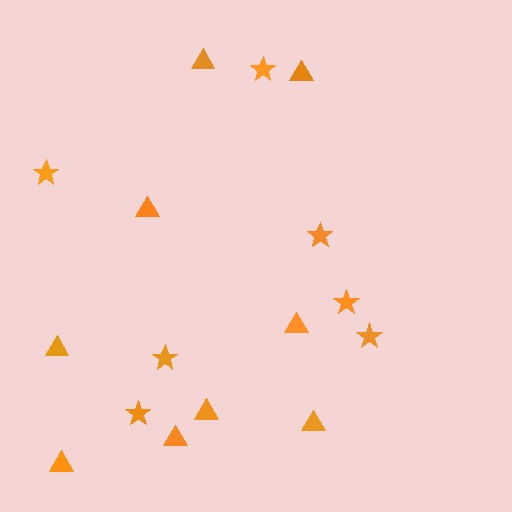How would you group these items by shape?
There are 2 groups: one group of stars (7) and one group of triangles (9).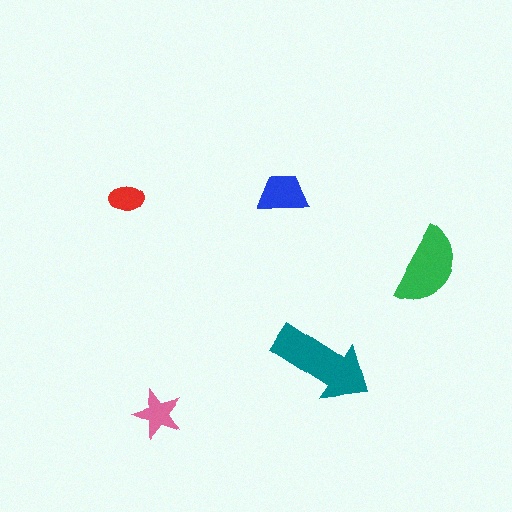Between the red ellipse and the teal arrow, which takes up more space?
The teal arrow.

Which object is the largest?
The teal arrow.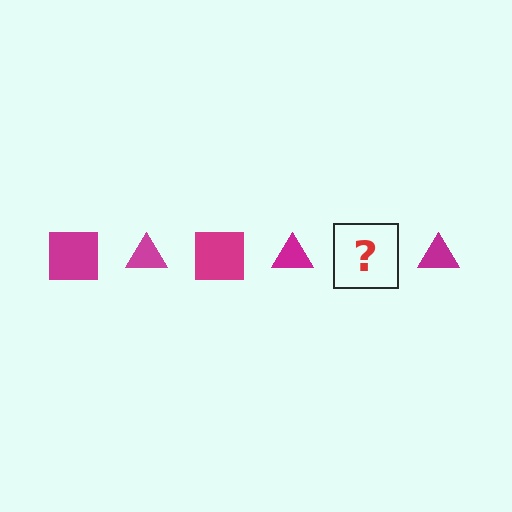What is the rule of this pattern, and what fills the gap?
The rule is that the pattern cycles through square, triangle shapes in magenta. The gap should be filled with a magenta square.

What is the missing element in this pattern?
The missing element is a magenta square.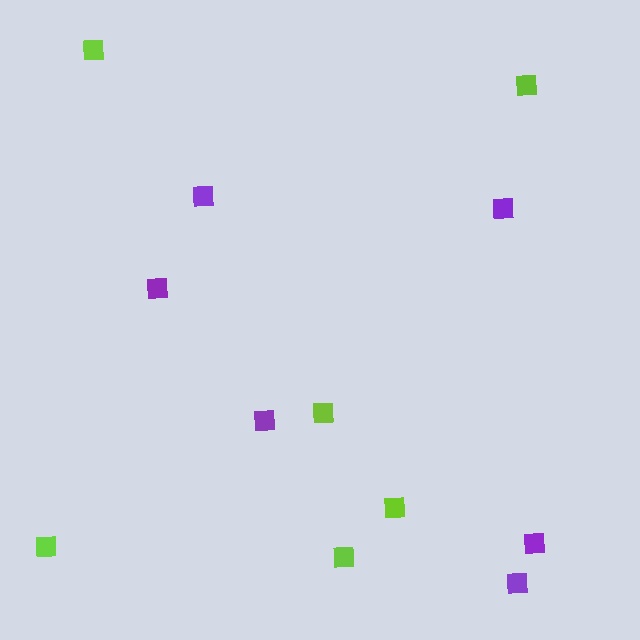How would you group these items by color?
There are 2 groups: one group of purple squares (6) and one group of lime squares (6).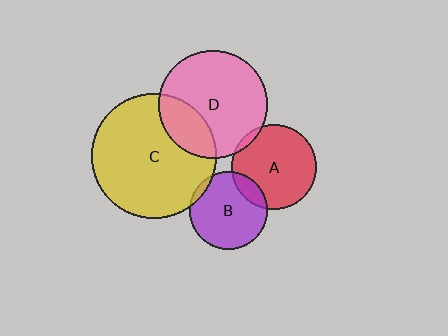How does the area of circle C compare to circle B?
Approximately 2.6 times.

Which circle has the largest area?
Circle C (yellow).